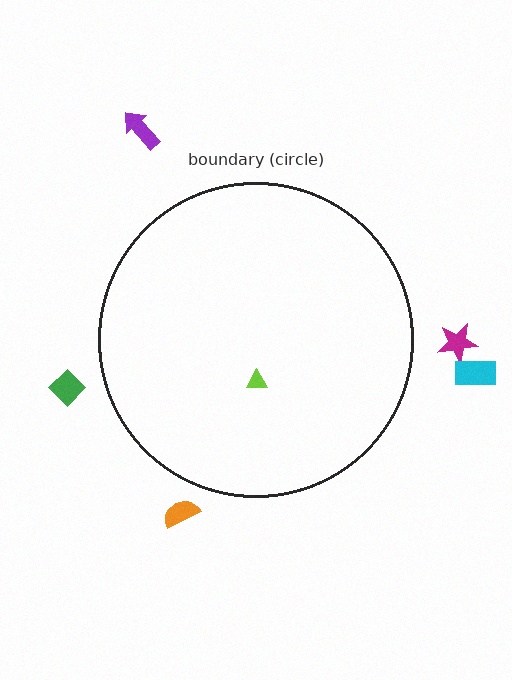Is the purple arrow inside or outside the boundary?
Outside.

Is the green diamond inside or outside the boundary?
Outside.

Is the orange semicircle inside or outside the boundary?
Outside.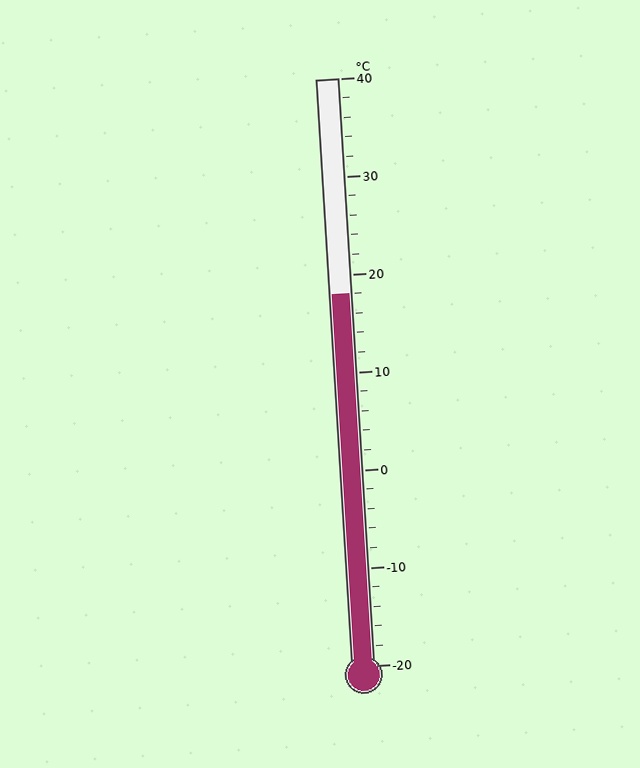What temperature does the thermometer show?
The thermometer shows approximately 18°C.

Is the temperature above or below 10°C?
The temperature is above 10°C.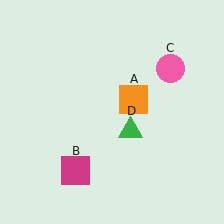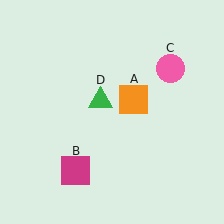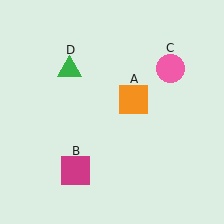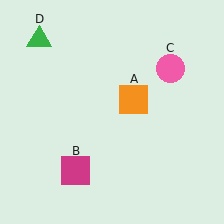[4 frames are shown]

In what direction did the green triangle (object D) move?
The green triangle (object D) moved up and to the left.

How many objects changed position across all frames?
1 object changed position: green triangle (object D).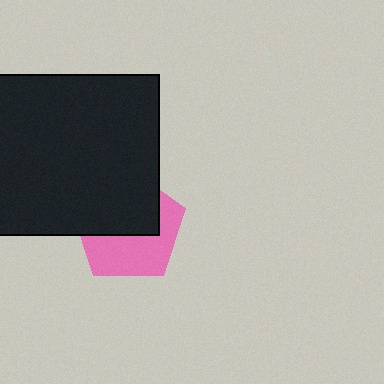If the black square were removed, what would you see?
You would see the complete pink pentagon.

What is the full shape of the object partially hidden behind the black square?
The partially hidden object is a pink pentagon.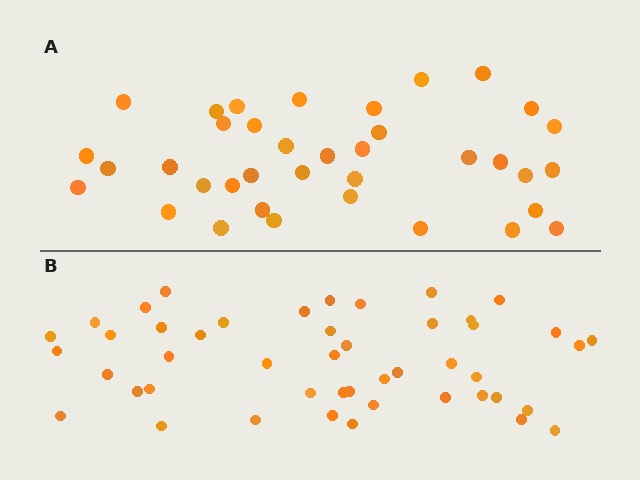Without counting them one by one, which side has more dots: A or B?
Region B (the bottom region) has more dots.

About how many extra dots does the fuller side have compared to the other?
Region B has roughly 10 or so more dots than region A.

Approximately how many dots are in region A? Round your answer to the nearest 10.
About 40 dots. (The exact count is 37, which rounds to 40.)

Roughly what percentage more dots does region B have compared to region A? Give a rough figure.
About 25% more.